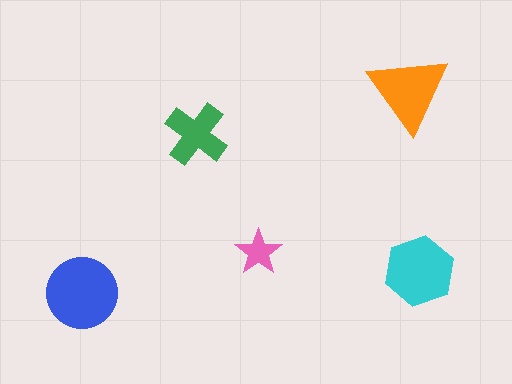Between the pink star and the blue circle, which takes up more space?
The blue circle.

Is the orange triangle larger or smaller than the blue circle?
Smaller.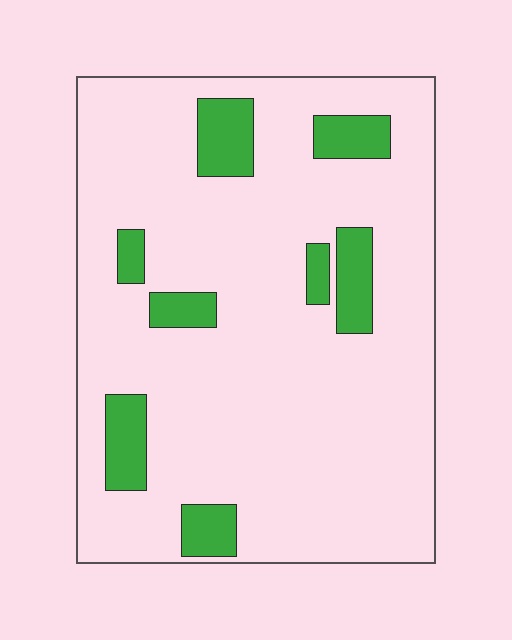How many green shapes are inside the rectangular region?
8.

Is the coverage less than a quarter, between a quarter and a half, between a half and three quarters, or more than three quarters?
Less than a quarter.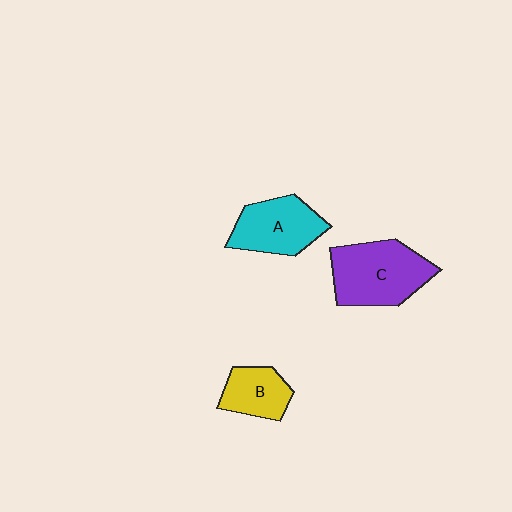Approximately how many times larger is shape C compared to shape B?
Approximately 1.8 times.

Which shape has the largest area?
Shape C (purple).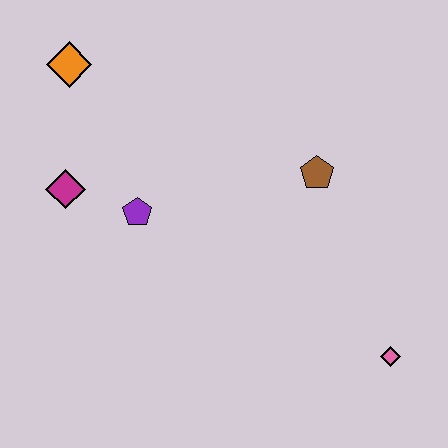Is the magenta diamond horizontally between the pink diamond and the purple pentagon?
No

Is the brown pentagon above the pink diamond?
Yes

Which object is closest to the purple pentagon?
The magenta diamond is closest to the purple pentagon.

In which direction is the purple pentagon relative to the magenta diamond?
The purple pentagon is to the right of the magenta diamond.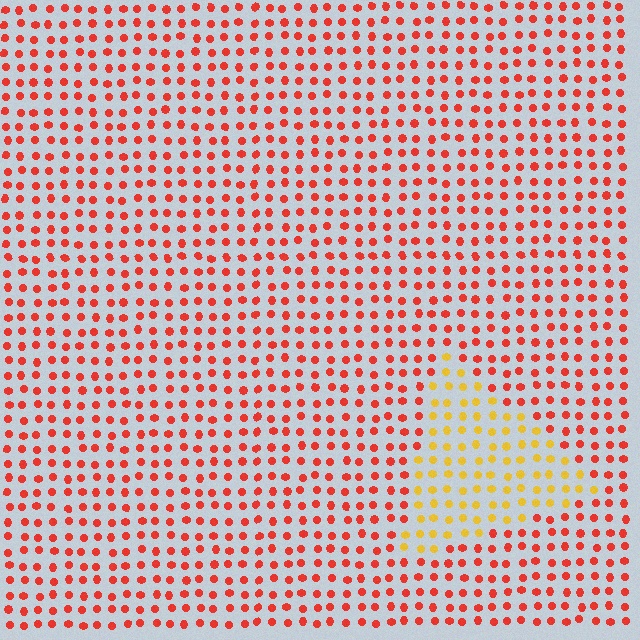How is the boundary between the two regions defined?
The boundary is defined purely by a slight shift in hue (about 45 degrees). Spacing, size, and orientation are identical on both sides.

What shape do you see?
I see a triangle.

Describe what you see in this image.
The image is filled with small red elements in a uniform arrangement. A triangle-shaped region is visible where the elements are tinted to a slightly different hue, forming a subtle color boundary.